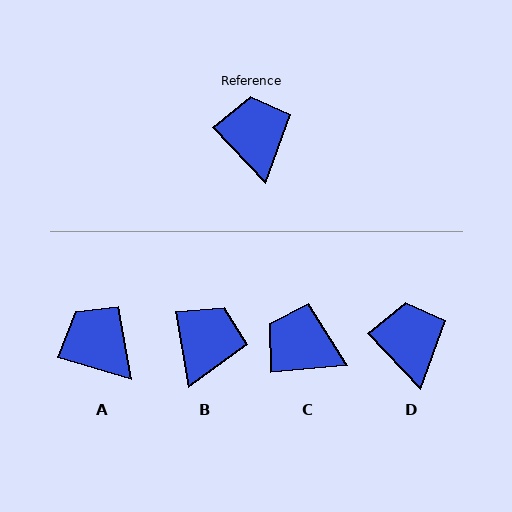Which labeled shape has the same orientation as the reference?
D.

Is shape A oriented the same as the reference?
No, it is off by about 30 degrees.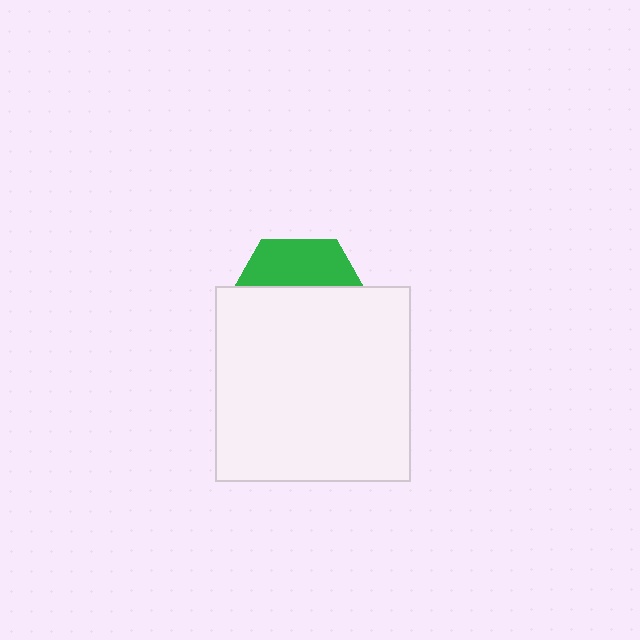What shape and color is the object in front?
The object in front is a white square.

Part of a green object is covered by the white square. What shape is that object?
It is a hexagon.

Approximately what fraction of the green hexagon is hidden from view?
Roughly 68% of the green hexagon is hidden behind the white square.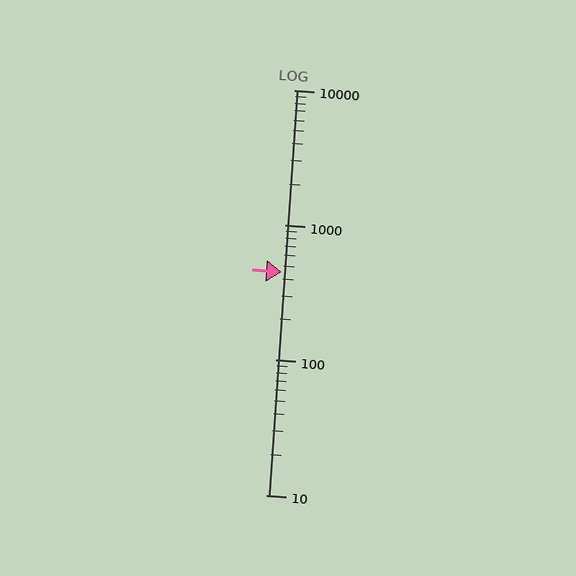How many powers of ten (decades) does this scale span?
The scale spans 3 decades, from 10 to 10000.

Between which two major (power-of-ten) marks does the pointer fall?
The pointer is between 100 and 1000.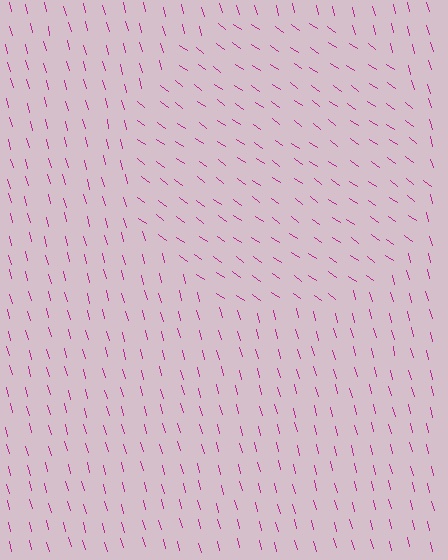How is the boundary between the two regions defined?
The boundary is defined purely by a change in line orientation (approximately 40 degrees difference). All lines are the same color and thickness.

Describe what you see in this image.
The image is filled with small magenta line segments. A circle region in the image has lines oriented differently from the surrounding lines, creating a visible texture boundary.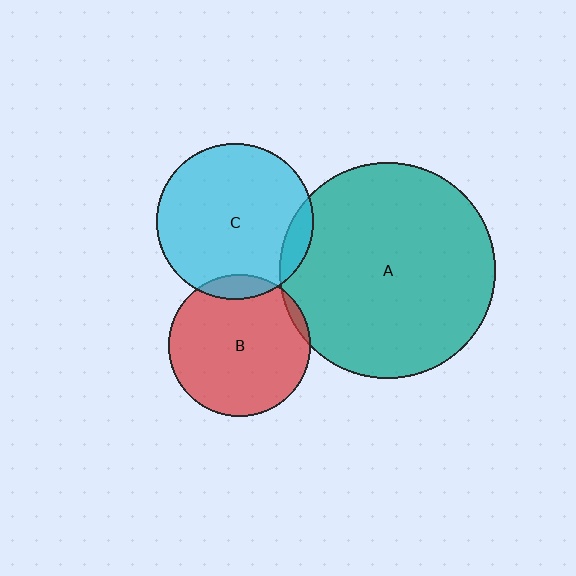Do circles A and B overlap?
Yes.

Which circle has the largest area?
Circle A (teal).